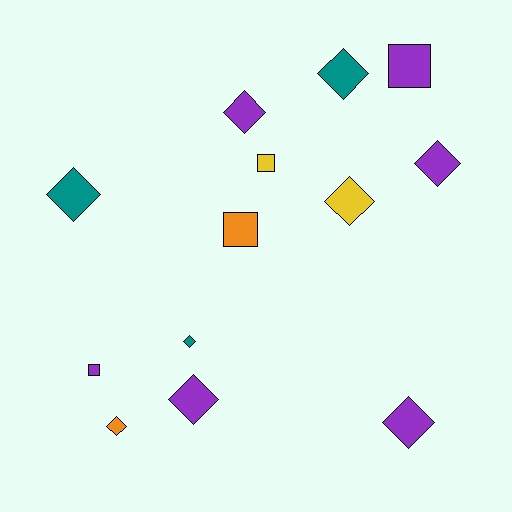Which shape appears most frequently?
Diamond, with 9 objects.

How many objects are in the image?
There are 13 objects.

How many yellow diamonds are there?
There is 1 yellow diamond.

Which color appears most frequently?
Purple, with 6 objects.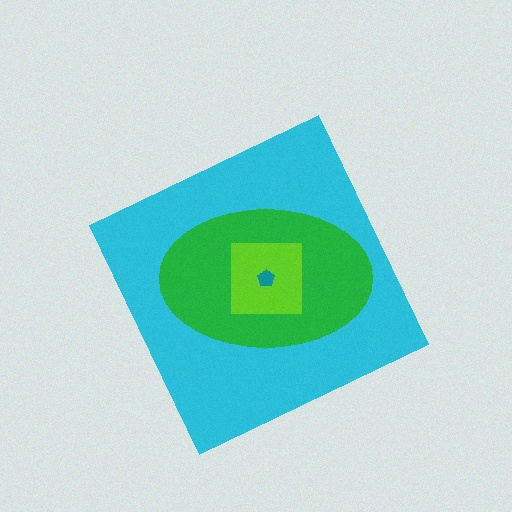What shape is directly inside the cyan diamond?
The green ellipse.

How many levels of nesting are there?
4.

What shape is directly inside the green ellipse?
The lime square.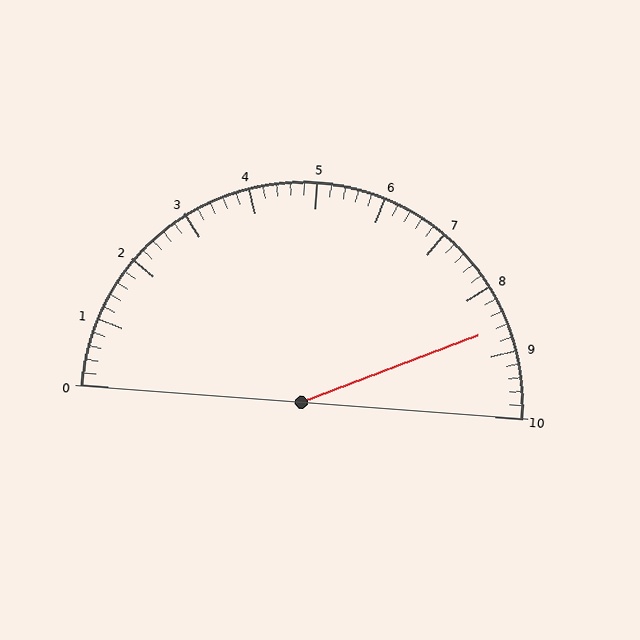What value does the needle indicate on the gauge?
The needle indicates approximately 8.6.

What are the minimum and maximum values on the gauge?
The gauge ranges from 0 to 10.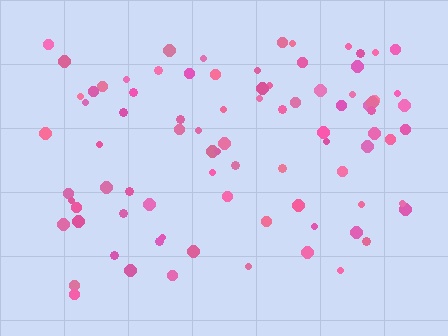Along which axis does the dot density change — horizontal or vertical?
Vertical.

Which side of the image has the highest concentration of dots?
The top.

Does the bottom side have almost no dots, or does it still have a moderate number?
Still a moderate number, just noticeably fewer than the top.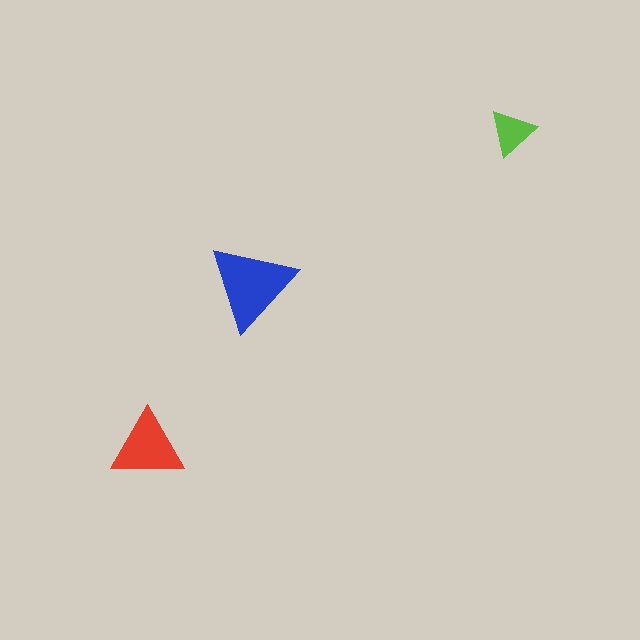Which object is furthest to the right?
The lime triangle is rightmost.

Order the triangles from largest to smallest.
the blue one, the red one, the lime one.